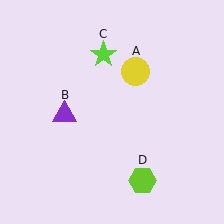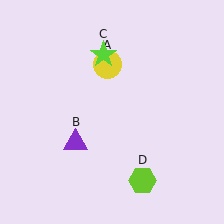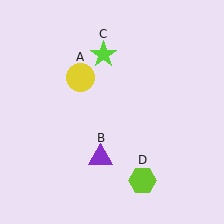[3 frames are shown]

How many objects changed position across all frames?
2 objects changed position: yellow circle (object A), purple triangle (object B).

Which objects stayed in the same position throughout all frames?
Lime star (object C) and lime hexagon (object D) remained stationary.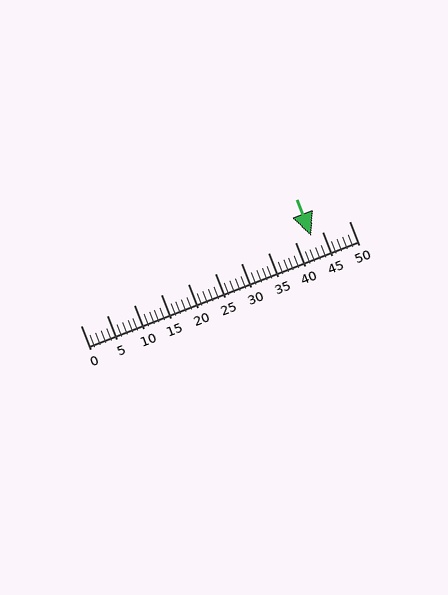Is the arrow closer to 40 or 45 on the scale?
The arrow is closer to 45.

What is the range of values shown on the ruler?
The ruler shows values from 0 to 50.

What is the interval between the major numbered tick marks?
The major tick marks are spaced 5 units apart.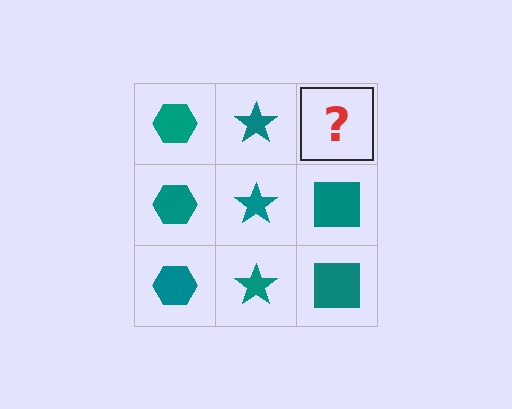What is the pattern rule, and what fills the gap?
The rule is that each column has a consistent shape. The gap should be filled with a teal square.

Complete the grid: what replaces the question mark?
The question mark should be replaced with a teal square.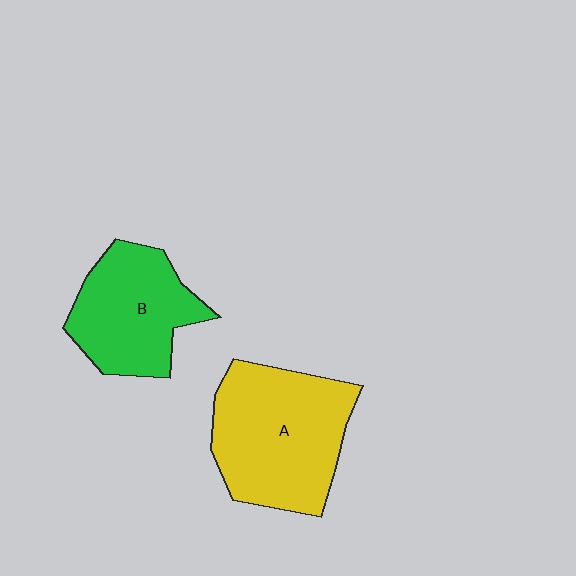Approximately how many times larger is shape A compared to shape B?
Approximately 1.3 times.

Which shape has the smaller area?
Shape B (green).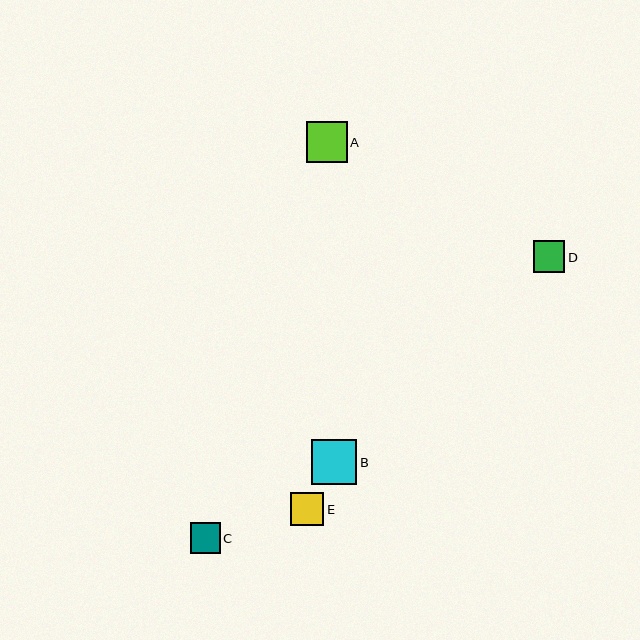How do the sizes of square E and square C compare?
Square E and square C are approximately the same size.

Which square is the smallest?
Square C is the smallest with a size of approximately 30 pixels.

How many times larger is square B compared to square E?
Square B is approximately 1.4 times the size of square E.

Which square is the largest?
Square B is the largest with a size of approximately 45 pixels.